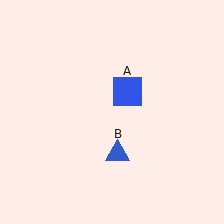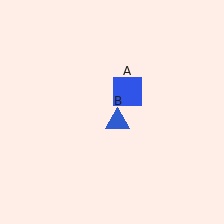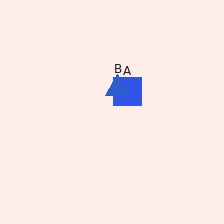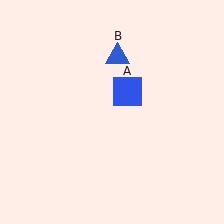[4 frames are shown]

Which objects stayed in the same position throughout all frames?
Blue square (object A) remained stationary.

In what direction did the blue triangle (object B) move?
The blue triangle (object B) moved up.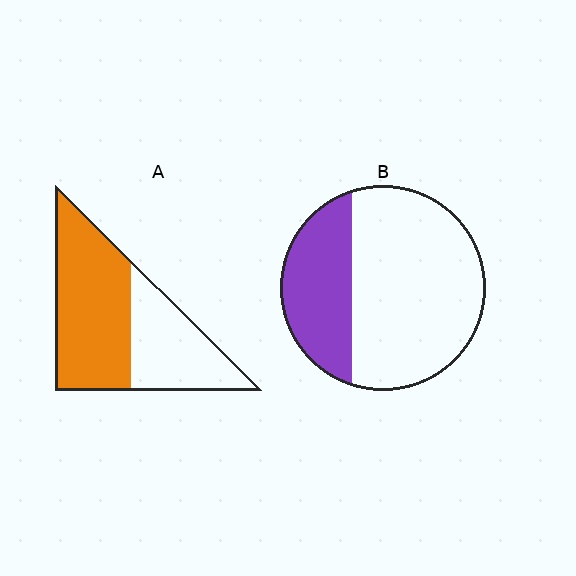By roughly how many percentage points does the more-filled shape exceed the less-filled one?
By roughly 30 percentage points (A over B).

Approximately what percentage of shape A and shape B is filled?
A is approximately 60% and B is approximately 30%.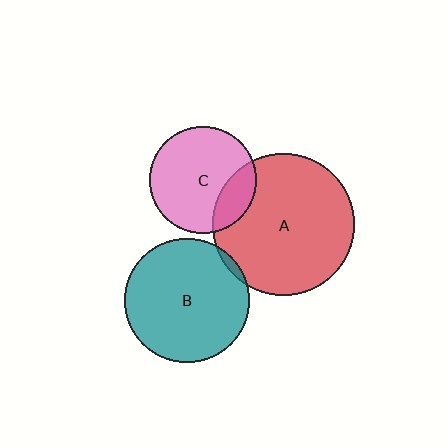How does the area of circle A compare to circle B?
Approximately 1.3 times.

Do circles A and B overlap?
Yes.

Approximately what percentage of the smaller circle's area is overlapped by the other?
Approximately 5%.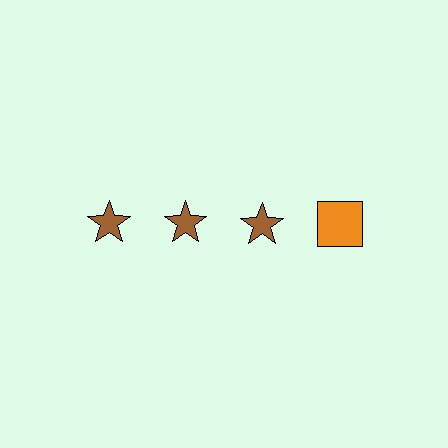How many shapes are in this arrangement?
There are 4 shapes arranged in a grid pattern.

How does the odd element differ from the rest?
It differs in both color (orange instead of brown) and shape (square instead of star).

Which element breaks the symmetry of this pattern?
The orange square in the top row, second from right column breaks the symmetry. All other shapes are brown stars.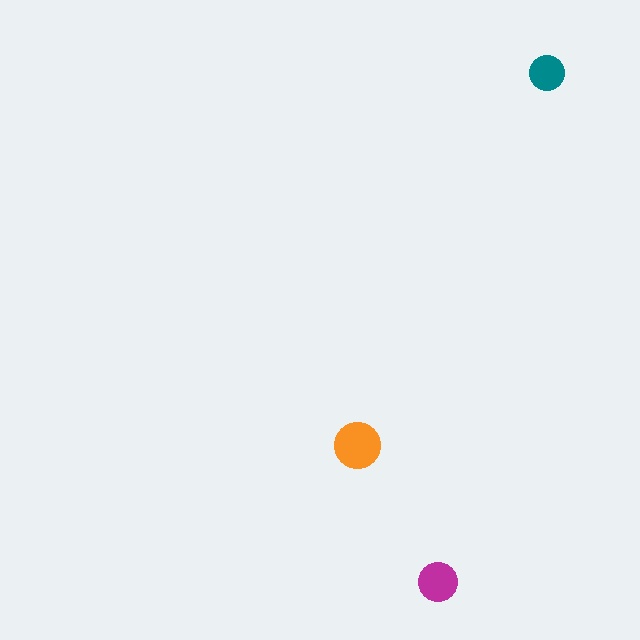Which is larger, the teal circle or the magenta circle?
The magenta one.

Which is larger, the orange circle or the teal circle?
The orange one.